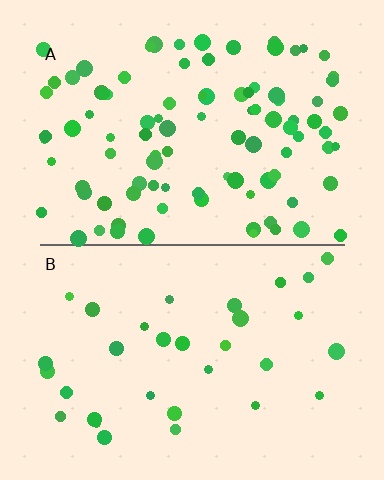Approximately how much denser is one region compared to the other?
Approximately 3.0× — region A over region B.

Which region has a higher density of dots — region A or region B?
A (the top).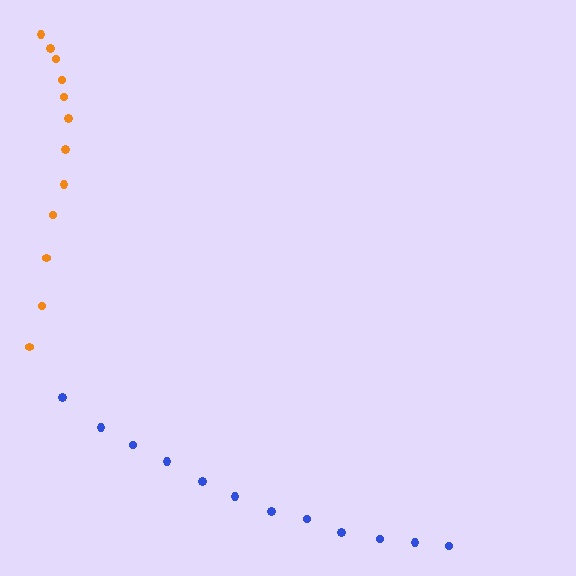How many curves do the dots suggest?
There are 2 distinct paths.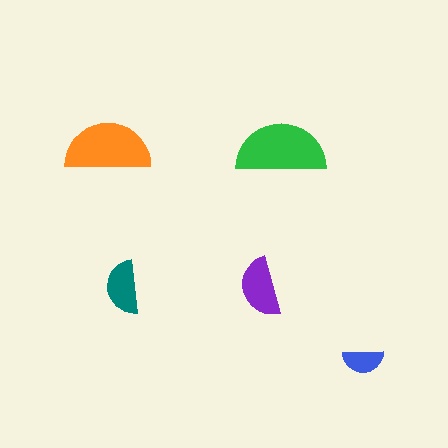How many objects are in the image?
There are 5 objects in the image.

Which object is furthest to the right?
The blue semicircle is rightmost.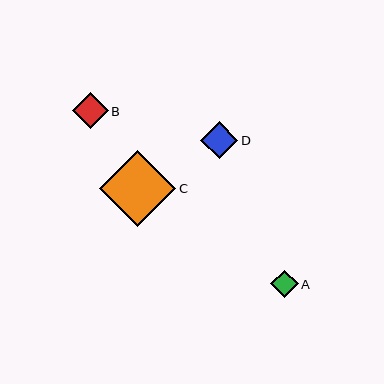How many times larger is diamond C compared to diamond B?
Diamond C is approximately 2.1 times the size of diamond B.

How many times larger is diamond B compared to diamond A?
Diamond B is approximately 1.3 times the size of diamond A.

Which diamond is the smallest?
Diamond A is the smallest with a size of approximately 28 pixels.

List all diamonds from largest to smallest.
From largest to smallest: C, D, B, A.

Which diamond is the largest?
Diamond C is the largest with a size of approximately 76 pixels.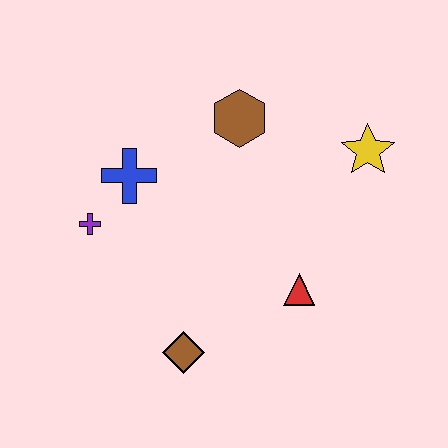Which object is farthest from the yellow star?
The purple cross is farthest from the yellow star.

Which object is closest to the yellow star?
The brown hexagon is closest to the yellow star.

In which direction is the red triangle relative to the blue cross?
The red triangle is to the right of the blue cross.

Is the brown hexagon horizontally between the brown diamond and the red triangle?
Yes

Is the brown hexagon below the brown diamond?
No